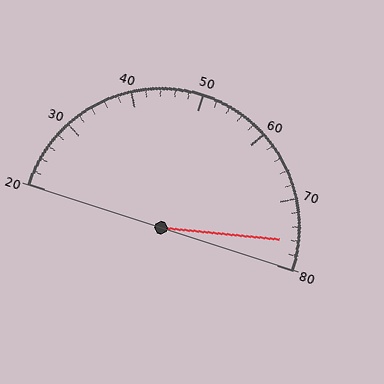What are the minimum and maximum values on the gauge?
The gauge ranges from 20 to 80.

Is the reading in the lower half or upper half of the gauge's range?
The reading is in the upper half of the range (20 to 80).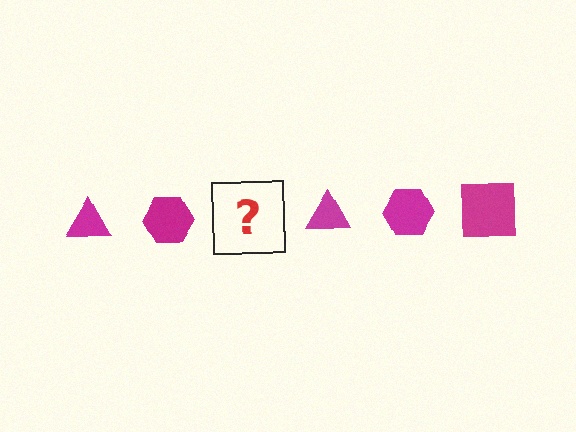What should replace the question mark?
The question mark should be replaced with a magenta square.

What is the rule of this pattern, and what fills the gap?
The rule is that the pattern cycles through triangle, hexagon, square shapes in magenta. The gap should be filled with a magenta square.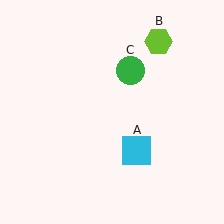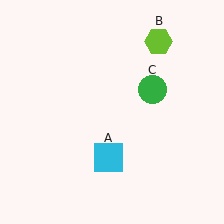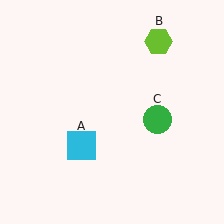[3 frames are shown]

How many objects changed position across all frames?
2 objects changed position: cyan square (object A), green circle (object C).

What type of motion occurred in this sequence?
The cyan square (object A), green circle (object C) rotated clockwise around the center of the scene.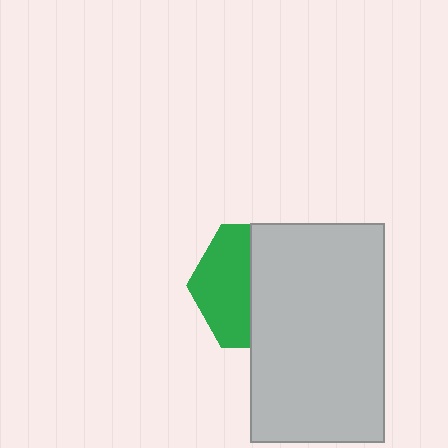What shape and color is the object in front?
The object in front is a light gray rectangle.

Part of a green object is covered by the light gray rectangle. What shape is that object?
It is a hexagon.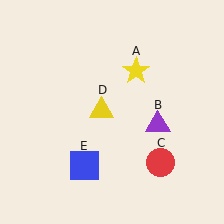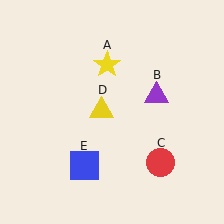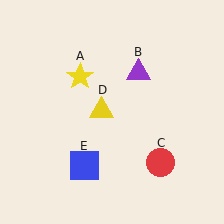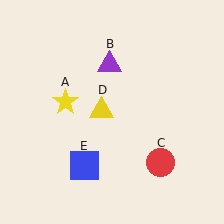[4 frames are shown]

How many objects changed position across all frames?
2 objects changed position: yellow star (object A), purple triangle (object B).